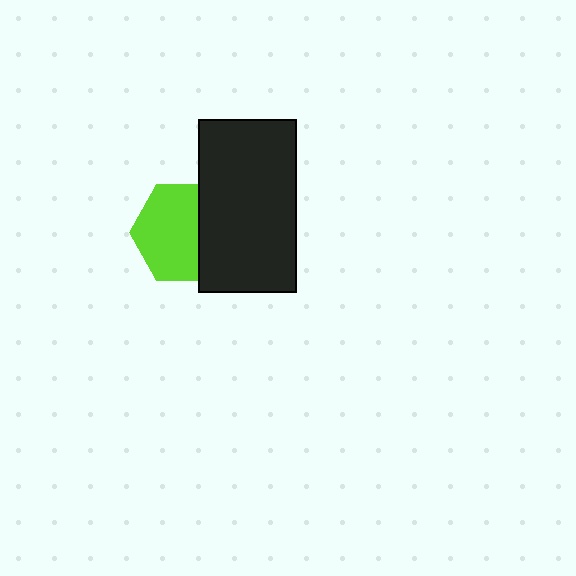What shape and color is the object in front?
The object in front is a black rectangle.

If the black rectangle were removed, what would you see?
You would see the complete lime hexagon.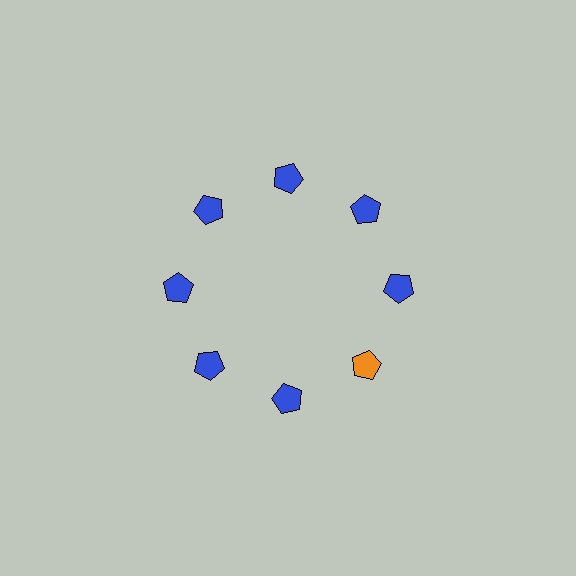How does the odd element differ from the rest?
It has a different color: orange instead of blue.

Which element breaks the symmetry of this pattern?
The orange pentagon at roughly the 4 o'clock position breaks the symmetry. All other shapes are blue pentagons.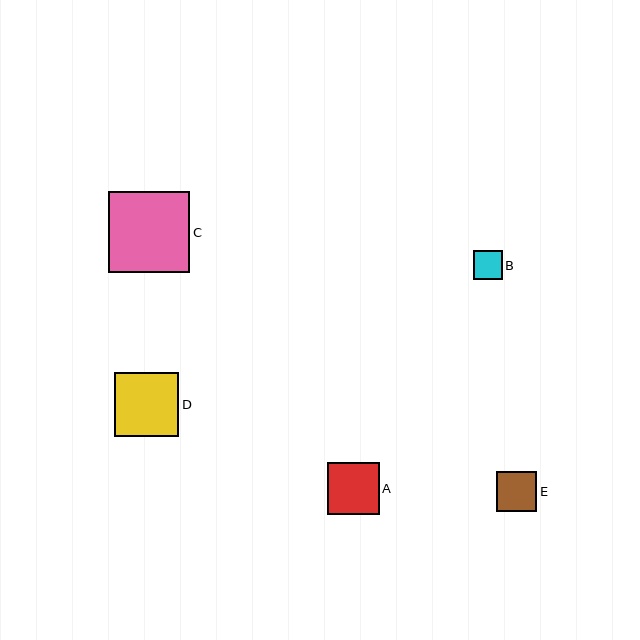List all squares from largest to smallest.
From largest to smallest: C, D, A, E, B.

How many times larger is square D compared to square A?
Square D is approximately 1.3 times the size of square A.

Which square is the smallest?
Square B is the smallest with a size of approximately 29 pixels.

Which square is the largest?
Square C is the largest with a size of approximately 82 pixels.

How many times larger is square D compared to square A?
Square D is approximately 1.3 times the size of square A.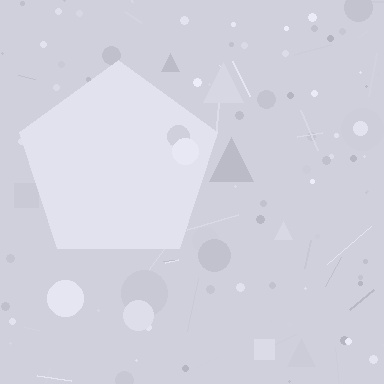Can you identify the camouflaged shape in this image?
The camouflaged shape is a pentagon.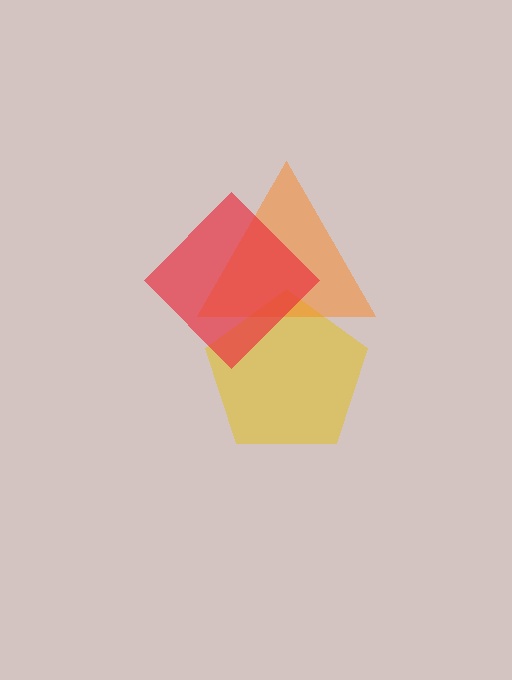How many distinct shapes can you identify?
There are 3 distinct shapes: a yellow pentagon, an orange triangle, a red diamond.